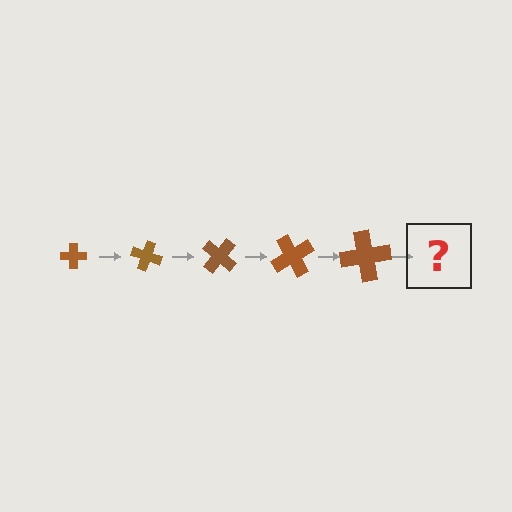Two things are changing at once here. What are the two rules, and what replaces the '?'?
The two rules are that the cross grows larger each step and it rotates 20 degrees each step. The '?' should be a cross, larger than the previous one and rotated 100 degrees from the start.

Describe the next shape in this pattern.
It should be a cross, larger than the previous one and rotated 100 degrees from the start.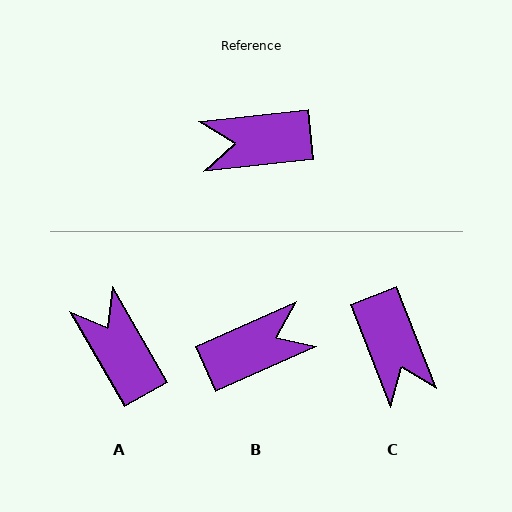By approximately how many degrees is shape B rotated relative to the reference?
Approximately 162 degrees clockwise.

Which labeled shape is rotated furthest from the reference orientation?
B, about 162 degrees away.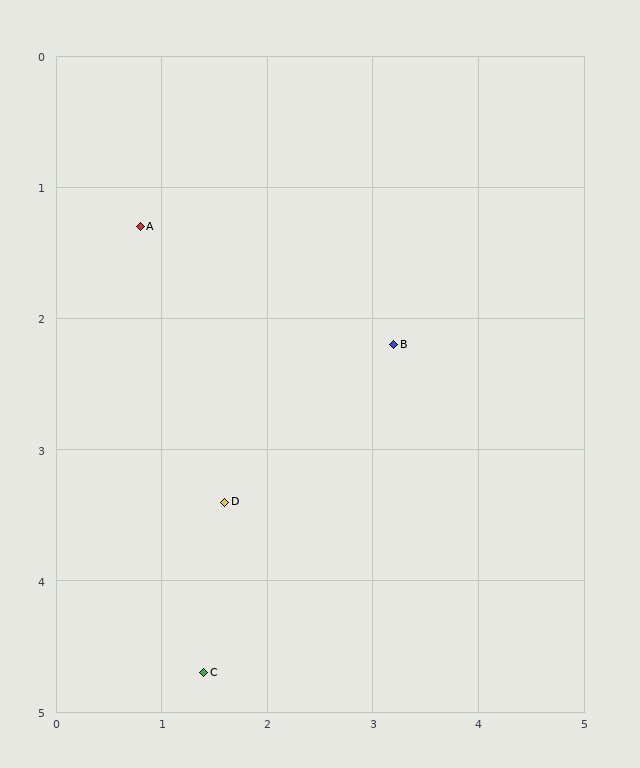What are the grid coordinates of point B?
Point B is at approximately (3.2, 2.2).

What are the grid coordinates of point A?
Point A is at approximately (0.8, 1.3).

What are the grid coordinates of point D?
Point D is at approximately (1.6, 3.4).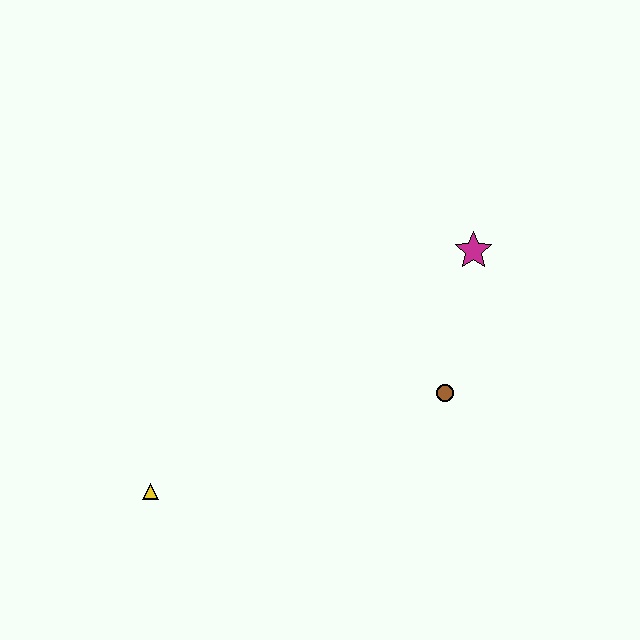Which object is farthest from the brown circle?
The yellow triangle is farthest from the brown circle.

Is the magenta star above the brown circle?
Yes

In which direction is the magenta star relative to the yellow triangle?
The magenta star is to the right of the yellow triangle.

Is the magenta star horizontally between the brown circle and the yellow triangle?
No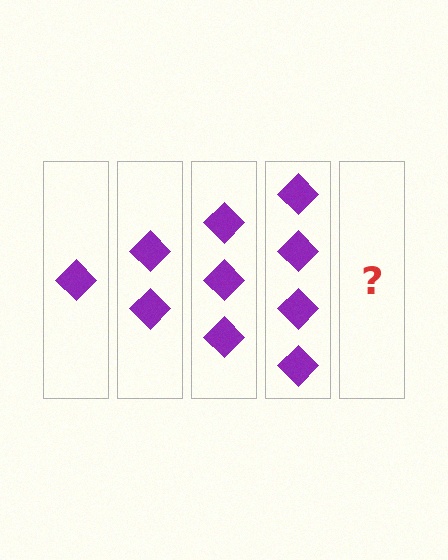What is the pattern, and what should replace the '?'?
The pattern is that each step adds one more diamond. The '?' should be 5 diamonds.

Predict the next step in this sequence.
The next step is 5 diamonds.